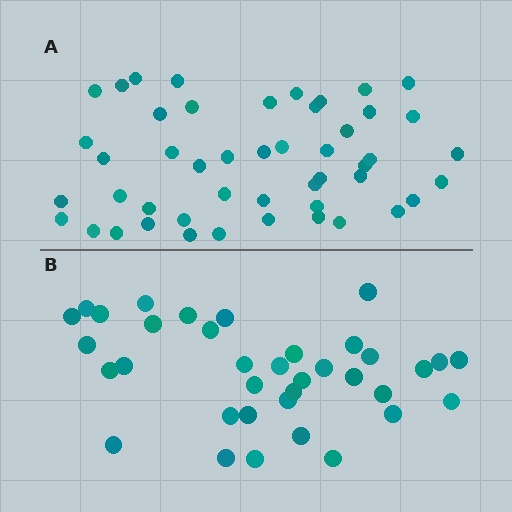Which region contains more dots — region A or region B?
Region A (the top region) has more dots.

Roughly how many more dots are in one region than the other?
Region A has roughly 12 or so more dots than region B.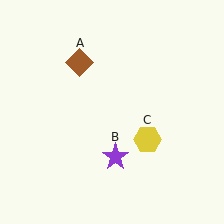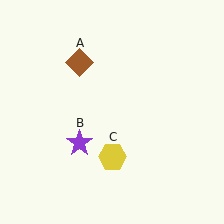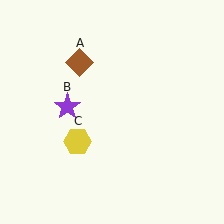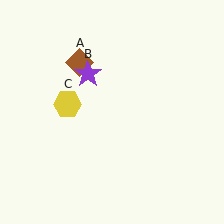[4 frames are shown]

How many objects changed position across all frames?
2 objects changed position: purple star (object B), yellow hexagon (object C).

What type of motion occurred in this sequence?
The purple star (object B), yellow hexagon (object C) rotated clockwise around the center of the scene.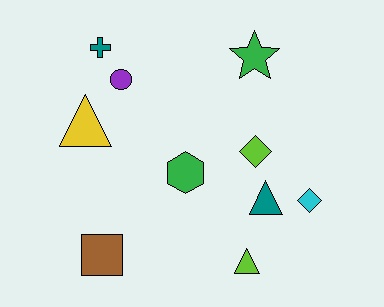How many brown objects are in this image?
There is 1 brown object.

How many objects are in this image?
There are 10 objects.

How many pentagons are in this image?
There are no pentagons.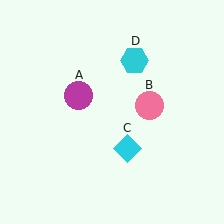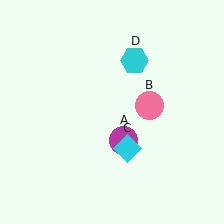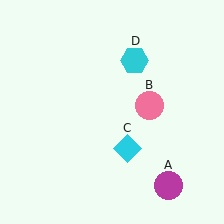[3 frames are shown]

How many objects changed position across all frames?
1 object changed position: magenta circle (object A).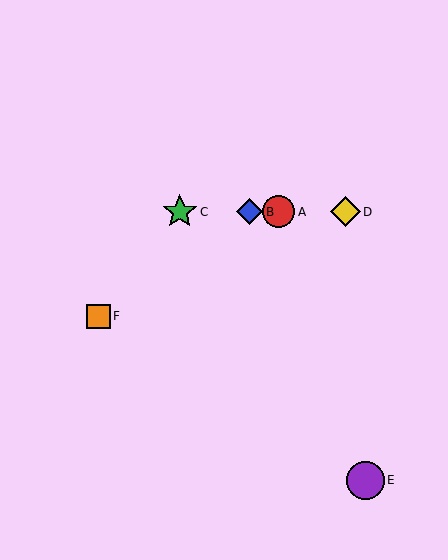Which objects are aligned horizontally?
Objects A, B, C, D are aligned horizontally.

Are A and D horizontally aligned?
Yes, both are at y≈212.